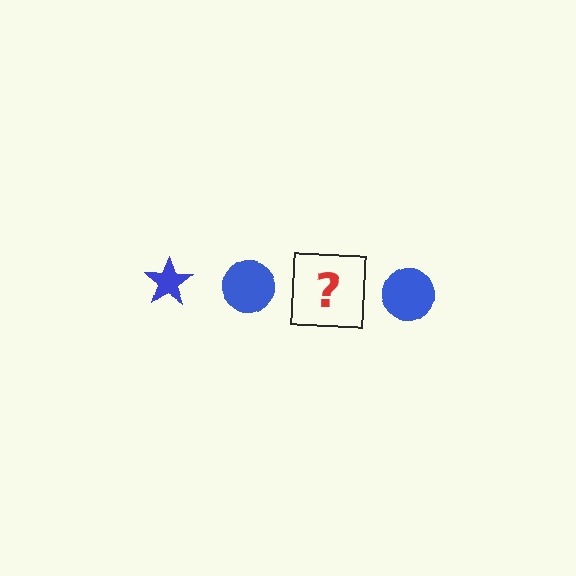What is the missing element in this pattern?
The missing element is a blue star.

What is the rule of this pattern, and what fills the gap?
The rule is that the pattern cycles through star, circle shapes in blue. The gap should be filled with a blue star.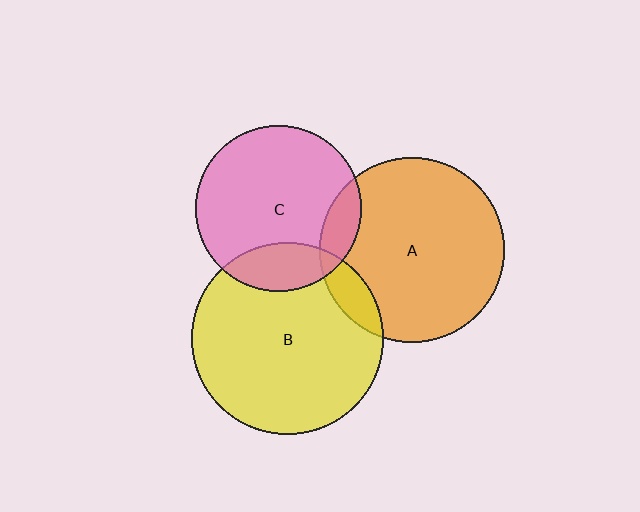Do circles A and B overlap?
Yes.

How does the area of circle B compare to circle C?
Approximately 1.3 times.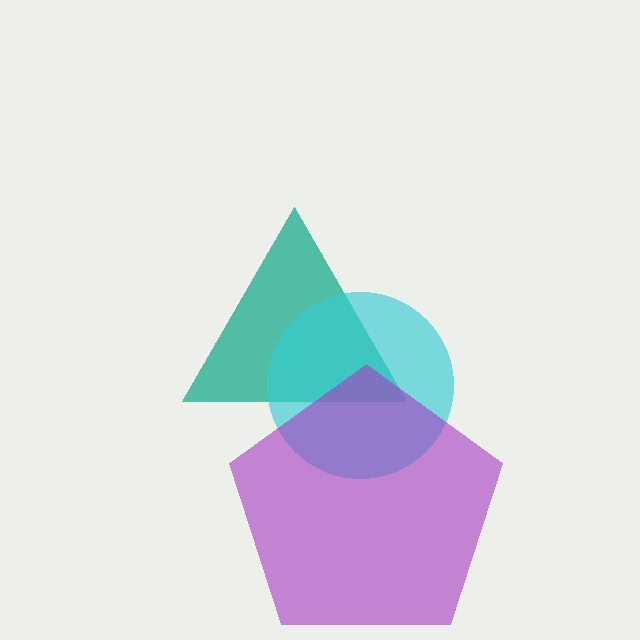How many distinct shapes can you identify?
There are 3 distinct shapes: a teal triangle, a cyan circle, a purple pentagon.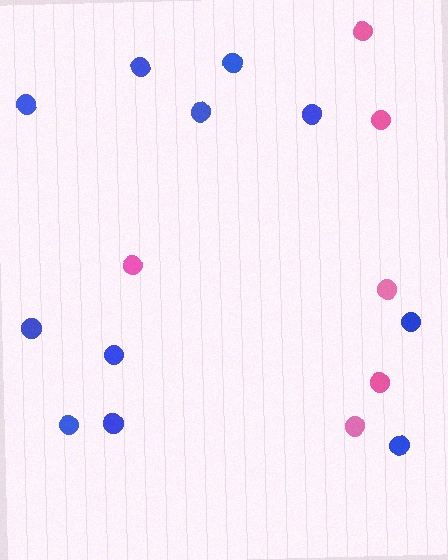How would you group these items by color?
There are 2 groups: one group of blue circles (11) and one group of pink circles (6).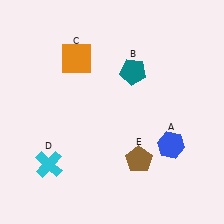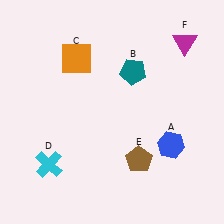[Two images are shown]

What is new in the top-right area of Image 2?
A magenta triangle (F) was added in the top-right area of Image 2.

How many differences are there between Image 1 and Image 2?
There is 1 difference between the two images.